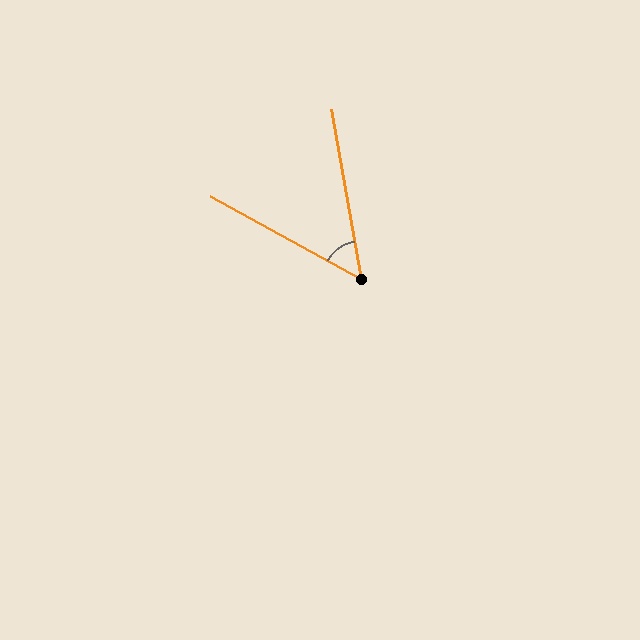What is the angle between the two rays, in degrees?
Approximately 51 degrees.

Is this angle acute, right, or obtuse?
It is acute.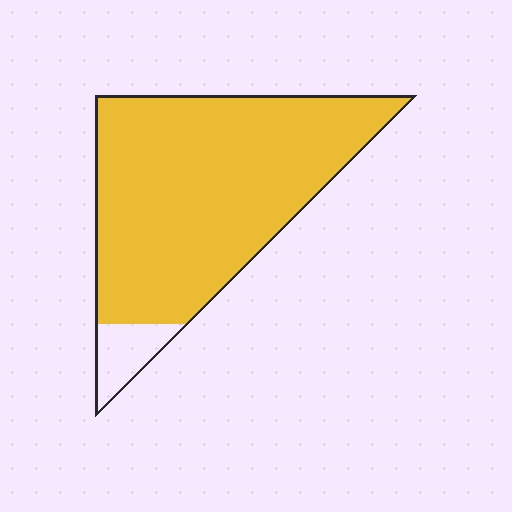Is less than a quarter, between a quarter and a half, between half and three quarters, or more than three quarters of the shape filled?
More than three quarters.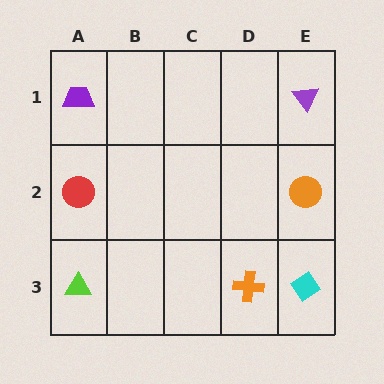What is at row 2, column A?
A red circle.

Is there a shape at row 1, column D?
No, that cell is empty.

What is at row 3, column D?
An orange cross.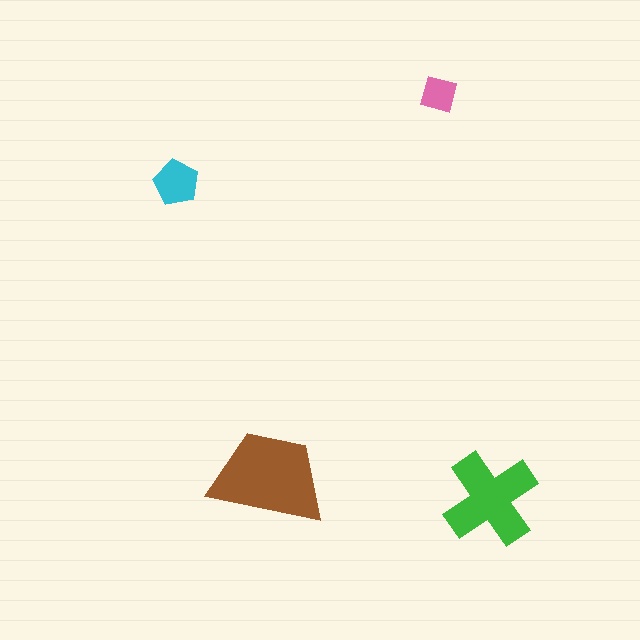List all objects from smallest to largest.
The pink square, the cyan pentagon, the green cross, the brown trapezoid.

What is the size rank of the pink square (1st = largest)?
4th.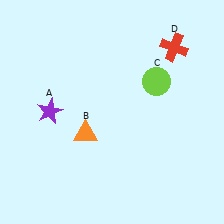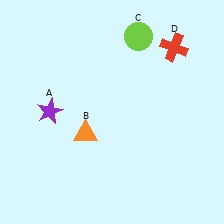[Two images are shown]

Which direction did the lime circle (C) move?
The lime circle (C) moved up.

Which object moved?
The lime circle (C) moved up.